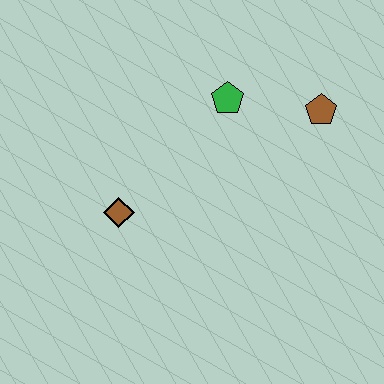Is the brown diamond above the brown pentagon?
No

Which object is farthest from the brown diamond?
The brown pentagon is farthest from the brown diamond.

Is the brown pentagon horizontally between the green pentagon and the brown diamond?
No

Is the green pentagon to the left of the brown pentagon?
Yes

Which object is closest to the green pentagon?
The brown pentagon is closest to the green pentagon.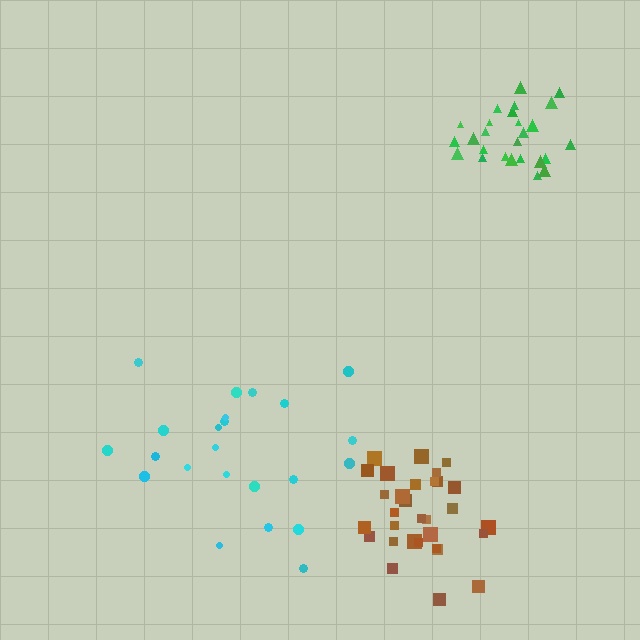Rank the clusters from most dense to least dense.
green, brown, cyan.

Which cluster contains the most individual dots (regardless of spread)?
Brown (32).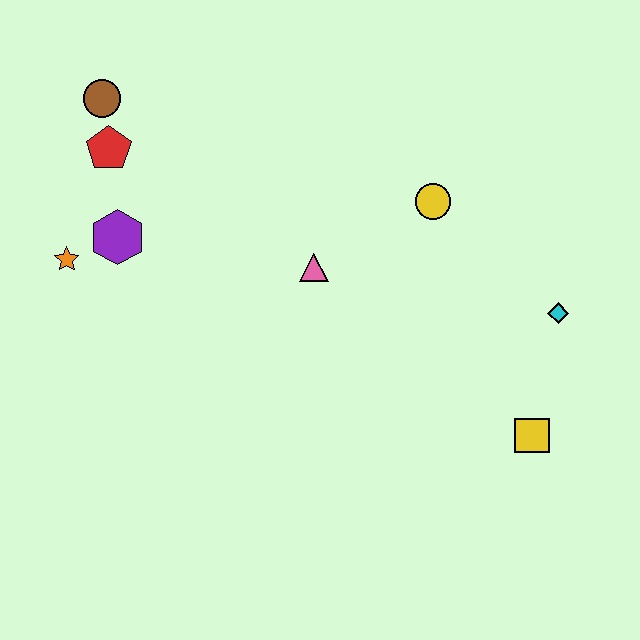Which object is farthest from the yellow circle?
The orange star is farthest from the yellow circle.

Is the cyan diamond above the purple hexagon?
No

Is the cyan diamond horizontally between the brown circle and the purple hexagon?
No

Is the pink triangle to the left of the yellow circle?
Yes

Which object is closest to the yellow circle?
The pink triangle is closest to the yellow circle.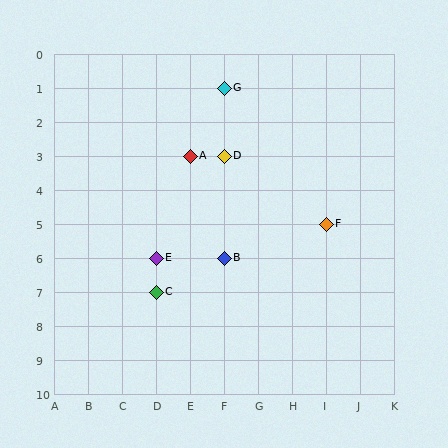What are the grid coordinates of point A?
Point A is at grid coordinates (E, 3).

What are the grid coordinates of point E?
Point E is at grid coordinates (D, 6).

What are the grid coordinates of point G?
Point G is at grid coordinates (F, 1).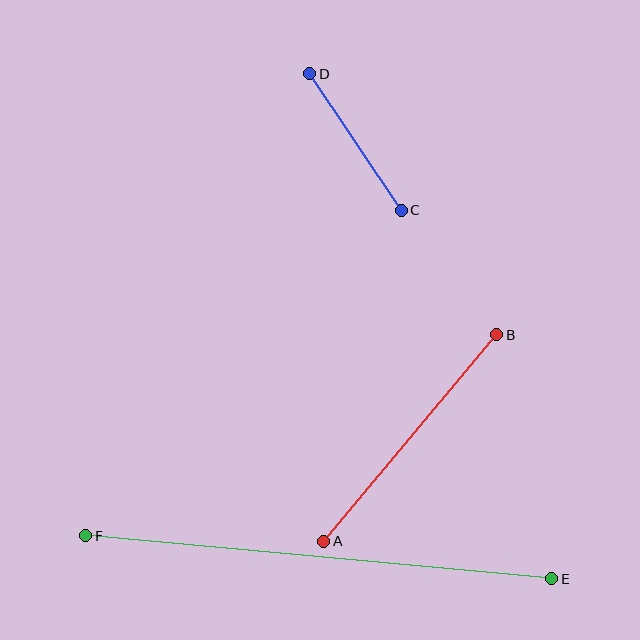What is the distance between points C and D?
The distance is approximately 164 pixels.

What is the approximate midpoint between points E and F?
The midpoint is at approximately (319, 557) pixels.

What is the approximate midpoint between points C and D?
The midpoint is at approximately (356, 142) pixels.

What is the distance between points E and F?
The distance is approximately 468 pixels.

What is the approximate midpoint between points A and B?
The midpoint is at approximately (410, 438) pixels.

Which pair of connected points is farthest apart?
Points E and F are farthest apart.